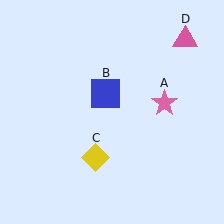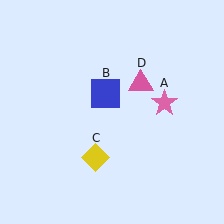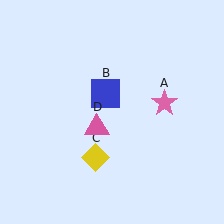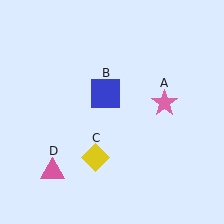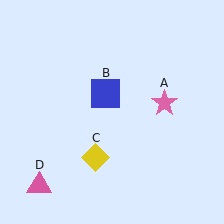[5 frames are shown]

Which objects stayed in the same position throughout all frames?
Pink star (object A) and blue square (object B) and yellow diamond (object C) remained stationary.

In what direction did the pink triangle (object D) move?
The pink triangle (object D) moved down and to the left.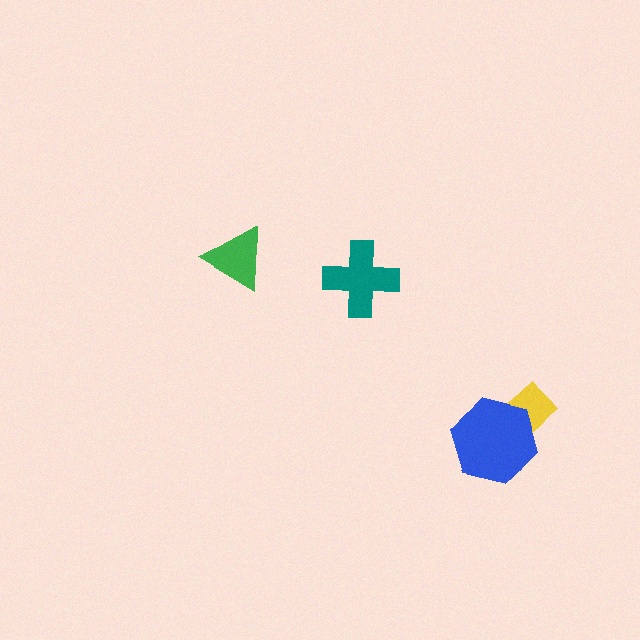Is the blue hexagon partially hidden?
No, no other shape covers it.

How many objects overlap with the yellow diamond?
1 object overlaps with the yellow diamond.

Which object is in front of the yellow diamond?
The blue hexagon is in front of the yellow diamond.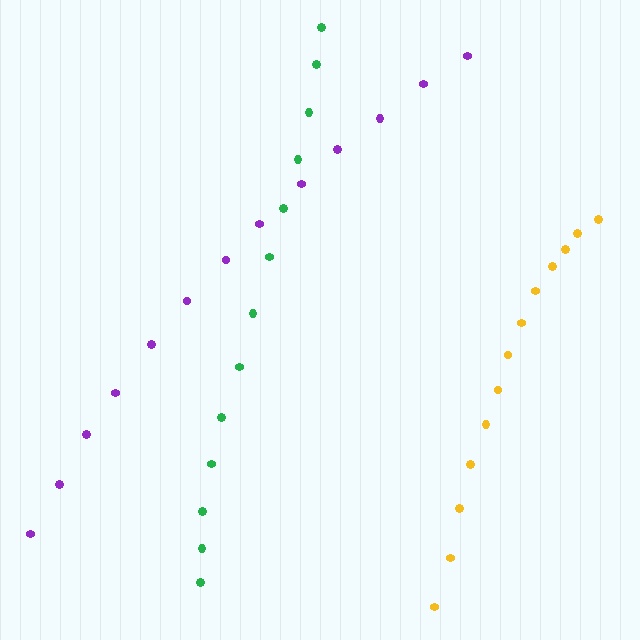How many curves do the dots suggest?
There are 3 distinct paths.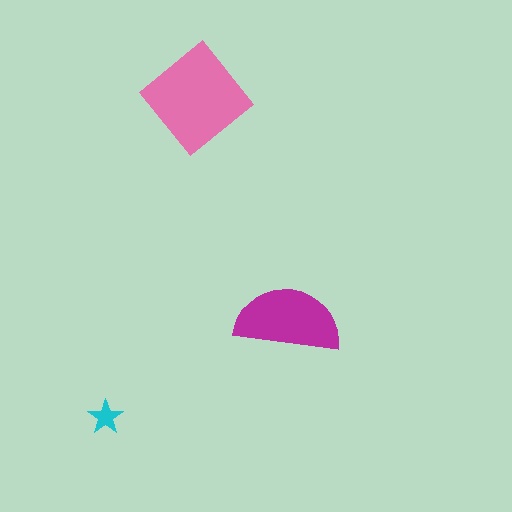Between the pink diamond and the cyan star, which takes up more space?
The pink diamond.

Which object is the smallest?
The cyan star.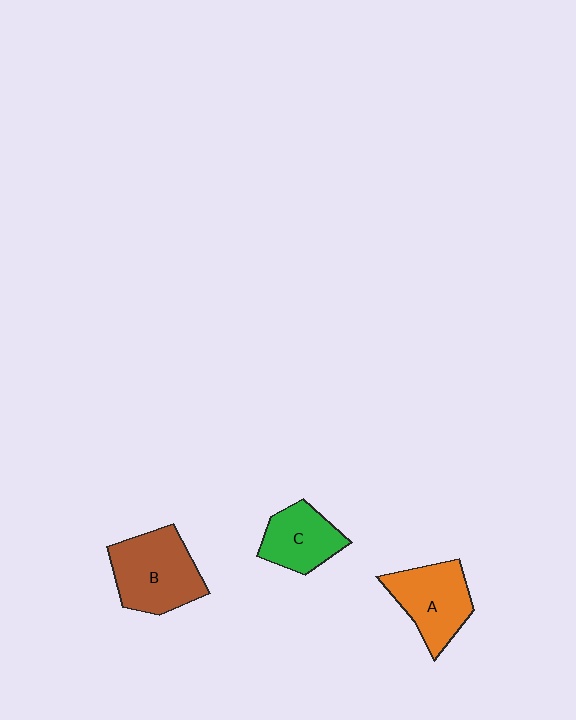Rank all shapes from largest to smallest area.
From largest to smallest: B (brown), A (orange), C (green).